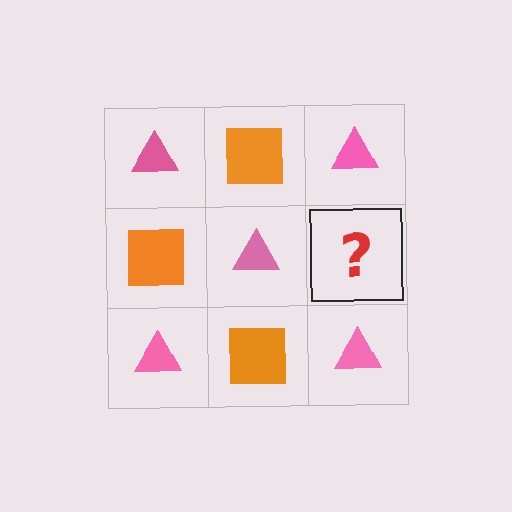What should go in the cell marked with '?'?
The missing cell should contain an orange square.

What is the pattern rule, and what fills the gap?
The rule is that it alternates pink triangle and orange square in a checkerboard pattern. The gap should be filled with an orange square.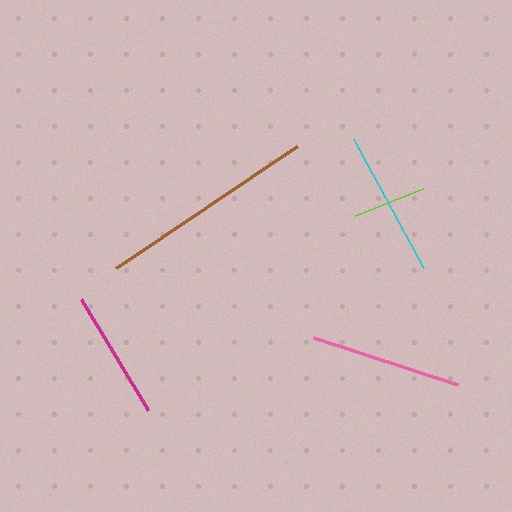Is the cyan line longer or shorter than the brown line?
The brown line is longer than the cyan line.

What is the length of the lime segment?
The lime segment is approximately 74 pixels long.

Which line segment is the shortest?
The lime line is the shortest at approximately 74 pixels.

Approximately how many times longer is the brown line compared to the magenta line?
The brown line is approximately 1.7 times the length of the magenta line.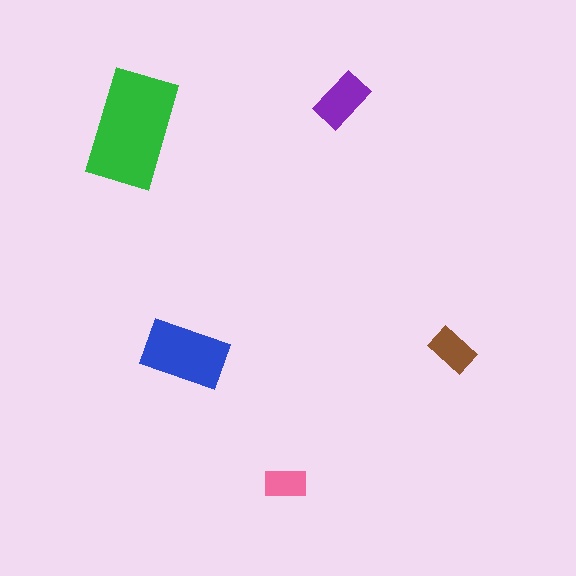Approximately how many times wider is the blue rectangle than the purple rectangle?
About 1.5 times wider.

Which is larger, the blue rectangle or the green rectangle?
The green one.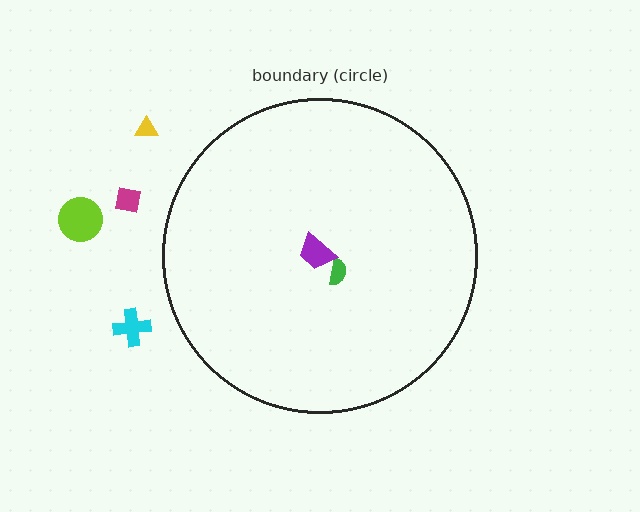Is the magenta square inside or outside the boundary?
Outside.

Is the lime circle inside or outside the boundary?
Outside.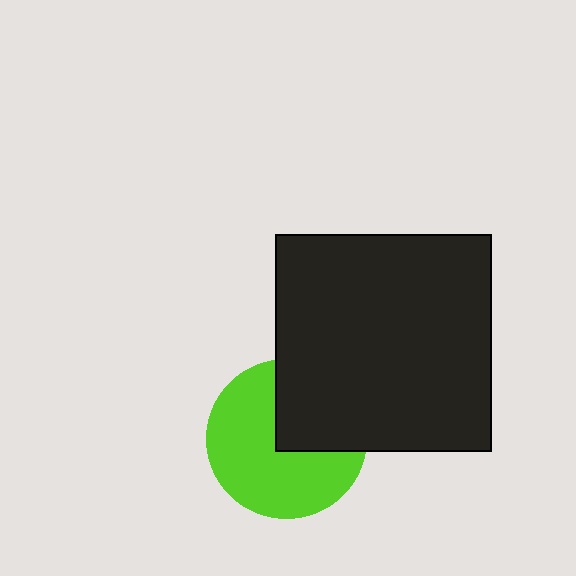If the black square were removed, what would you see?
You would see the complete lime circle.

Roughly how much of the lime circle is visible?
Most of it is visible (roughly 65%).